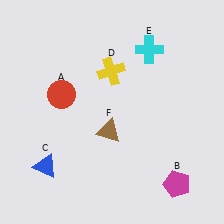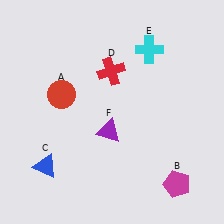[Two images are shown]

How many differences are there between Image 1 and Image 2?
There are 2 differences between the two images.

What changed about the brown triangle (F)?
In Image 1, F is brown. In Image 2, it changed to purple.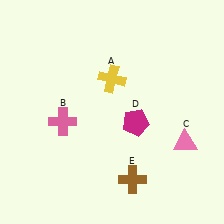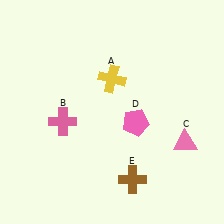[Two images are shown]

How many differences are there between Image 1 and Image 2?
There is 1 difference between the two images.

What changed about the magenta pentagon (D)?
In Image 1, D is magenta. In Image 2, it changed to pink.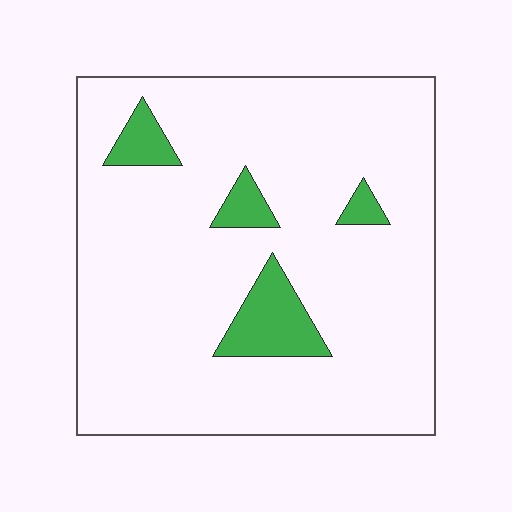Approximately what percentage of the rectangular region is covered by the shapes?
Approximately 10%.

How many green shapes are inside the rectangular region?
4.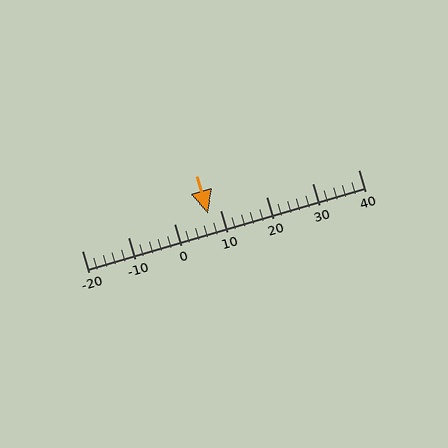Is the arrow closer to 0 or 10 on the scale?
The arrow is closer to 10.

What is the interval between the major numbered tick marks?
The major tick marks are spaced 10 units apart.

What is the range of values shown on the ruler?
The ruler shows values from -20 to 40.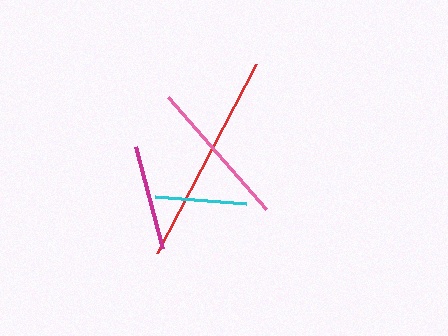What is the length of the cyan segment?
The cyan segment is approximately 91 pixels long.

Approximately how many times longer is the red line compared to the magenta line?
The red line is approximately 2.0 times the length of the magenta line.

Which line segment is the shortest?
The cyan line is the shortest at approximately 91 pixels.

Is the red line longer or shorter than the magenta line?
The red line is longer than the magenta line.